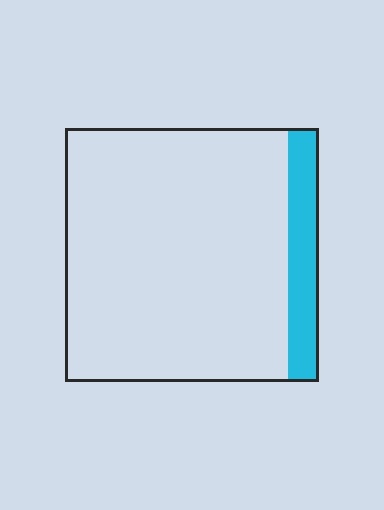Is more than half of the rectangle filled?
No.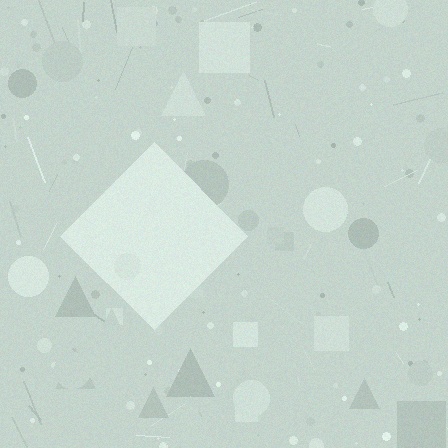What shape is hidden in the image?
A diamond is hidden in the image.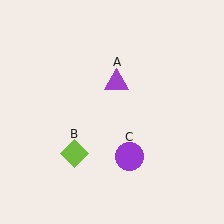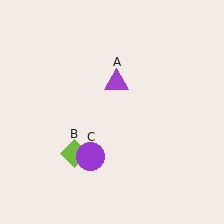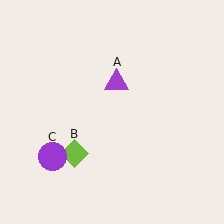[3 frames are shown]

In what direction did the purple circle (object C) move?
The purple circle (object C) moved left.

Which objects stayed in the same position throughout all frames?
Purple triangle (object A) and lime diamond (object B) remained stationary.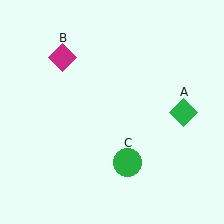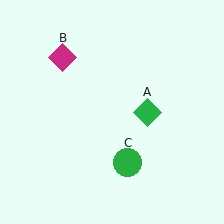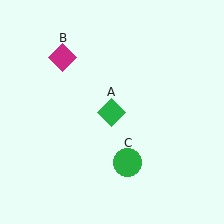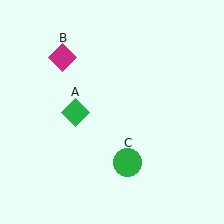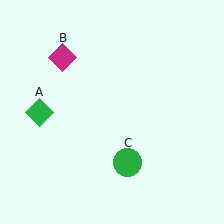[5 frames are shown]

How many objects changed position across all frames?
1 object changed position: green diamond (object A).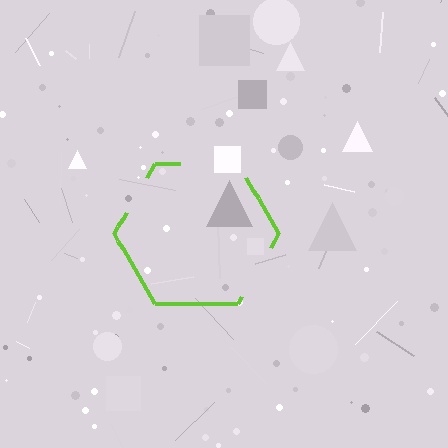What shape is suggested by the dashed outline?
The dashed outline suggests a hexagon.